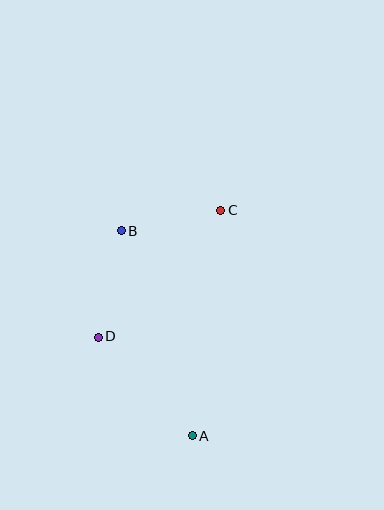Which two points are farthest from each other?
Points A and C are farthest from each other.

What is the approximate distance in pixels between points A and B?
The distance between A and B is approximately 217 pixels.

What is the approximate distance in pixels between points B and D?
The distance between B and D is approximately 108 pixels.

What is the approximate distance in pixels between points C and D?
The distance between C and D is approximately 176 pixels.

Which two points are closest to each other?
Points B and C are closest to each other.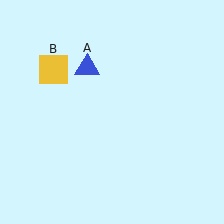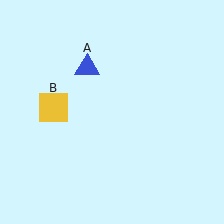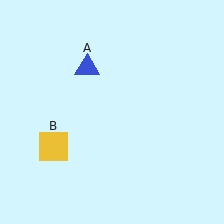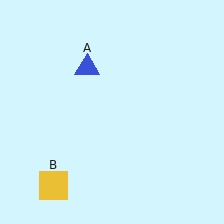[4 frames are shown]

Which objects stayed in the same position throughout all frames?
Blue triangle (object A) remained stationary.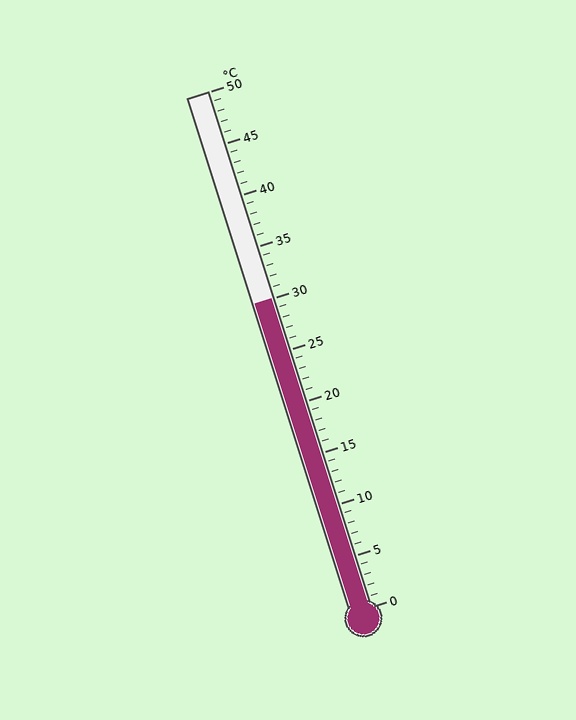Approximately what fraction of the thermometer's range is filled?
The thermometer is filled to approximately 60% of its range.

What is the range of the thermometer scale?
The thermometer scale ranges from 0°C to 50°C.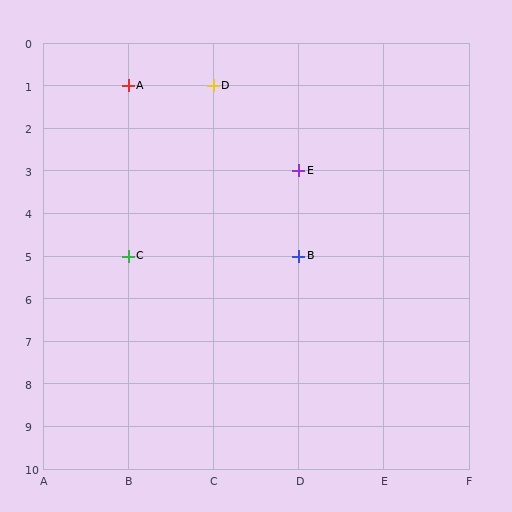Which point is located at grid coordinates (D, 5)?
Point B is at (D, 5).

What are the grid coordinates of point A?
Point A is at grid coordinates (B, 1).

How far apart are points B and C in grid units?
Points B and C are 2 columns apart.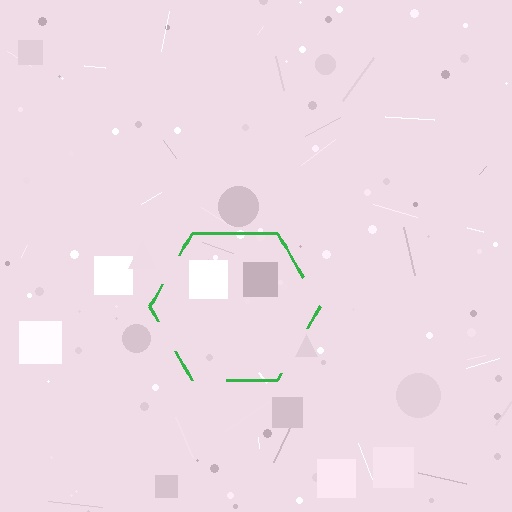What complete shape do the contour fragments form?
The contour fragments form a hexagon.